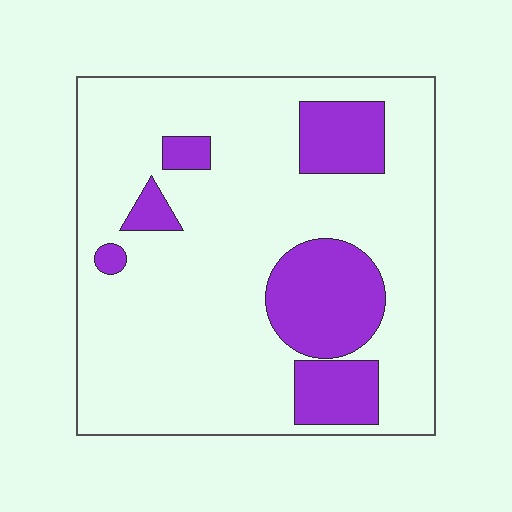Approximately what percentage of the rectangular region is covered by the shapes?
Approximately 20%.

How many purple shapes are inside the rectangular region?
6.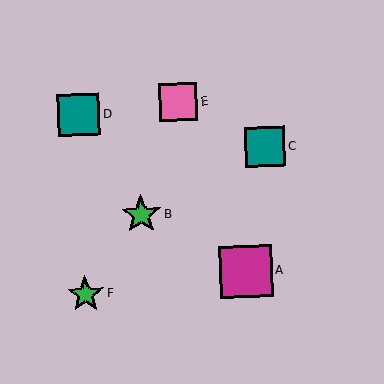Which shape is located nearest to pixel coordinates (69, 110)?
The teal square (labeled D) at (79, 115) is nearest to that location.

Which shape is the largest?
The magenta square (labeled A) is the largest.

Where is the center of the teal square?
The center of the teal square is at (265, 147).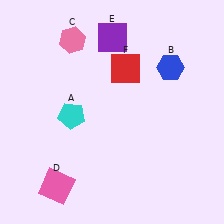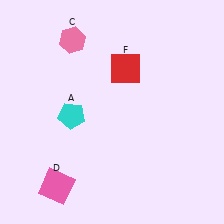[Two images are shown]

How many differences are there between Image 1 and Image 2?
There are 2 differences between the two images.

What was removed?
The blue hexagon (B), the purple square (E) were removed in Image 2.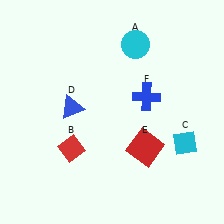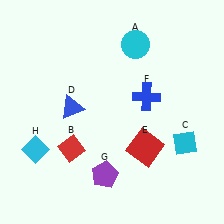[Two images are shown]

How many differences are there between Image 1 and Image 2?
There are 2 differences between the two images.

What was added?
A purple pentagon (G), a cyan diamond (H) were added in Image 2.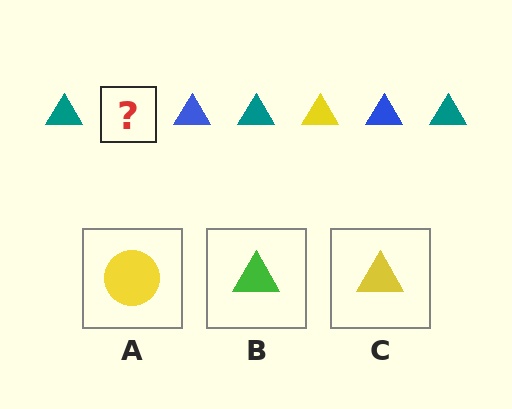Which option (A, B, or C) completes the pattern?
C.